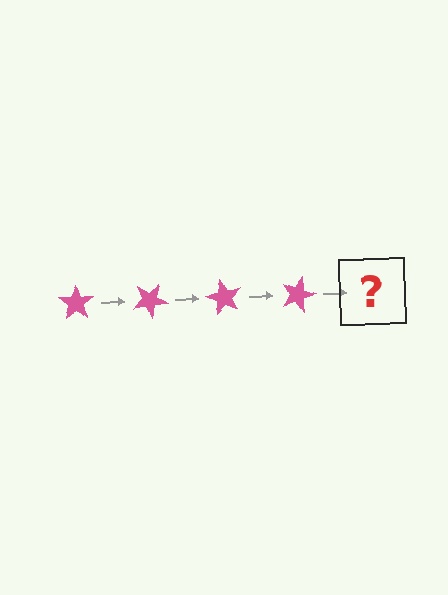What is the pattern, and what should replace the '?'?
The pattern is that the star rotates 30 degrees each step. The '?' should be a pink star rotated 120 degrees.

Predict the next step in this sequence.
The next step is a pink star rotated 120 degrees.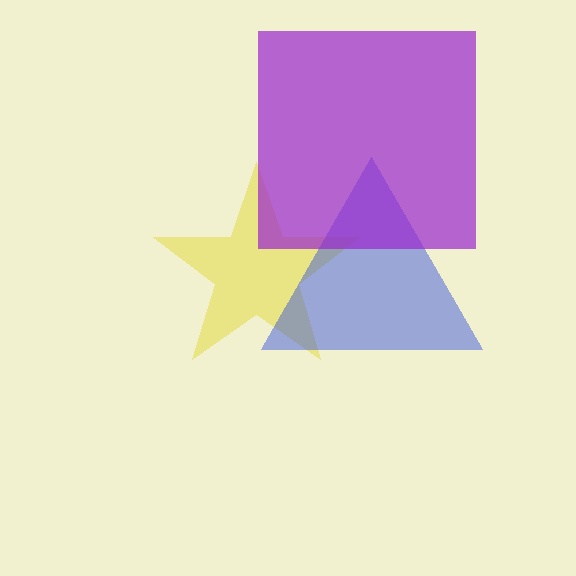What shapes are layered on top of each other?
The layered shapes are: a yellow star, a blue triangle, a purple square.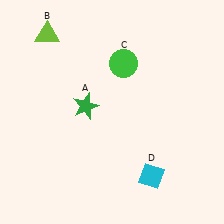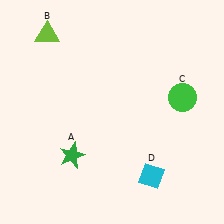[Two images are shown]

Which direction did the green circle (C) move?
The green circle (C) moved right.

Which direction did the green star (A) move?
The green star (A) moved down.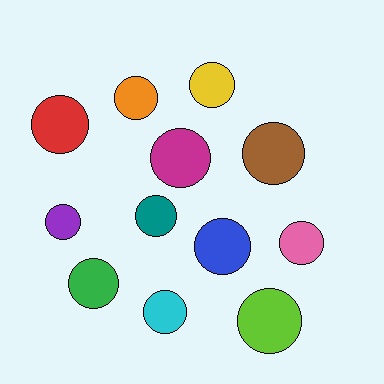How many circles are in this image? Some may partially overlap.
There are 12 circles.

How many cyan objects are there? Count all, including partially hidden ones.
There is 1 cyan object.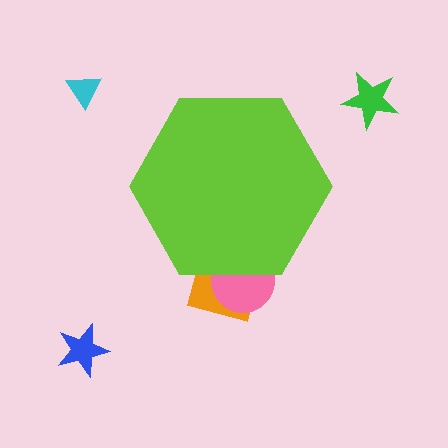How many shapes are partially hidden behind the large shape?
2 shapes are partially hidden.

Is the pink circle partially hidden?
Yes, the pink circle is partially hidden behind the lime hexagon.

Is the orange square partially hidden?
Yes, the orange square is partially hidden behind the lime hexagon.